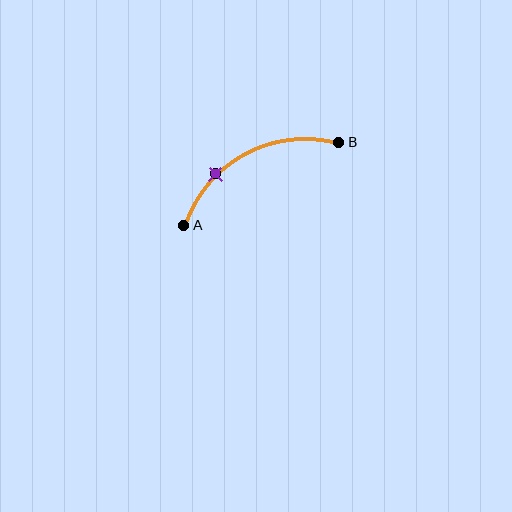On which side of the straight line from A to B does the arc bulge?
The arc bulges above the straight line connecting A and B.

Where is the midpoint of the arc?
The arc midpoint is the point on the curve farthest from the straight line joining A and B. It sits above that line.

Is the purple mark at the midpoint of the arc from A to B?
No. The purple mark lies on the arc but is closer to endpoint A. The arc midpoint would be at the point on the curve equidistant along the arc from both A and B.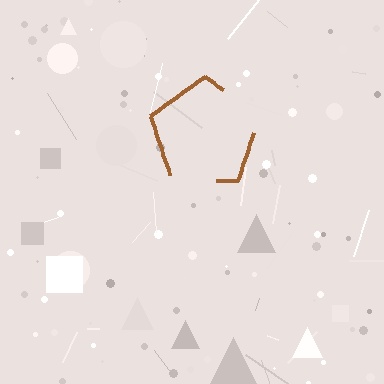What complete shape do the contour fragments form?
The contour fragments form a pentagon.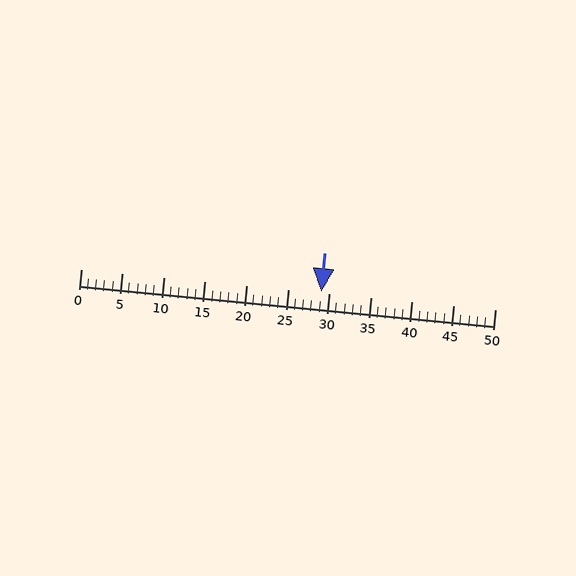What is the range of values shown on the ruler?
The ruler shows values from 0 to 50.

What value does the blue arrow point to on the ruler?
The blue arrow points to approximately 29.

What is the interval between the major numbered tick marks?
The major tick marks are spaced 5 units apart.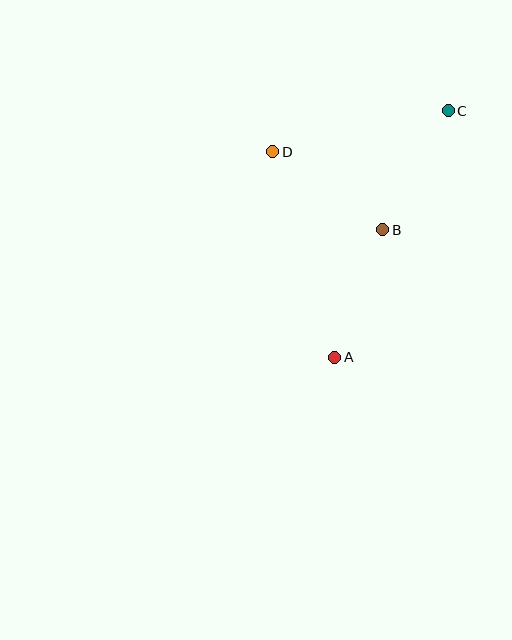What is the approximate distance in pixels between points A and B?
The distance between A and B is approximately 136 pixels.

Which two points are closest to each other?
Points B and D are closest to each other.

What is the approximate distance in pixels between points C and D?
The distance between C and D is approximately 180 pixels.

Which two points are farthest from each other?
Points A and C are farthest from each other.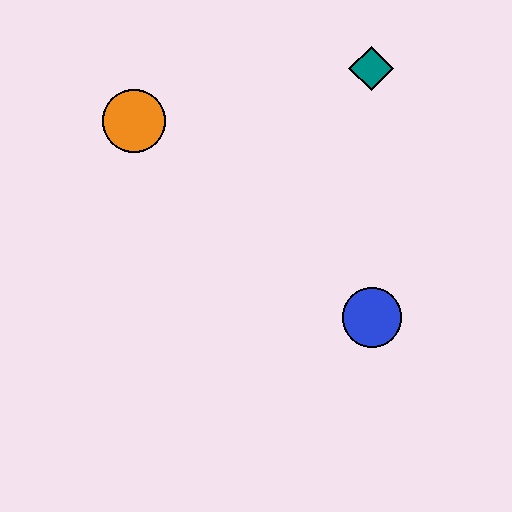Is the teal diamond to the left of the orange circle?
No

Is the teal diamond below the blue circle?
No